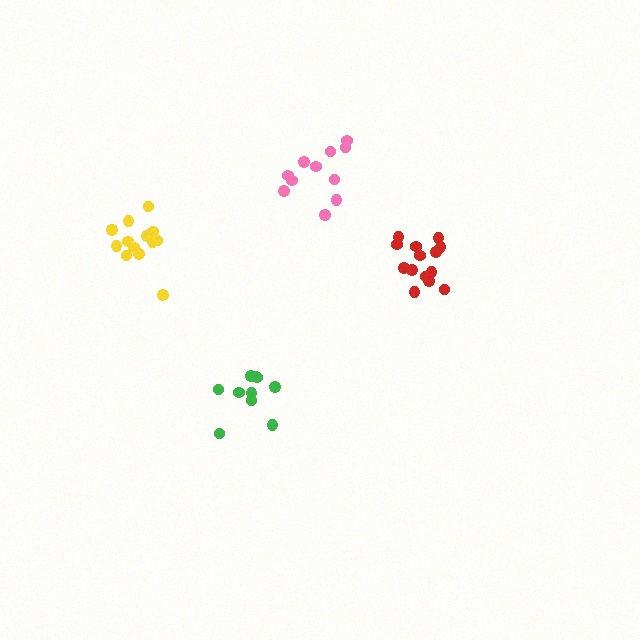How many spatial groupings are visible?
There are 4 spatial groupings.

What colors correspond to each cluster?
The clusters are colored: yellow, green, red, pink.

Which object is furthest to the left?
The yellow cluster is leftmost.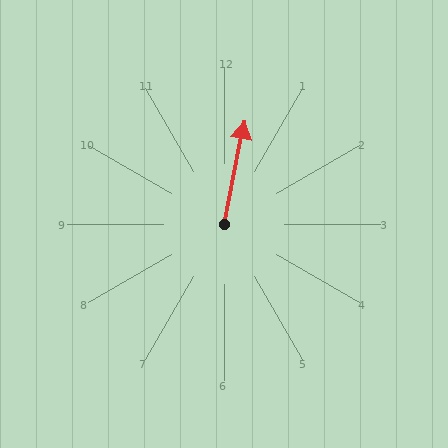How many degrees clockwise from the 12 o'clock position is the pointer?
Approximately 11 degrees.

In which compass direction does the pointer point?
North.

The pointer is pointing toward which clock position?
Roughly 12 o'clock.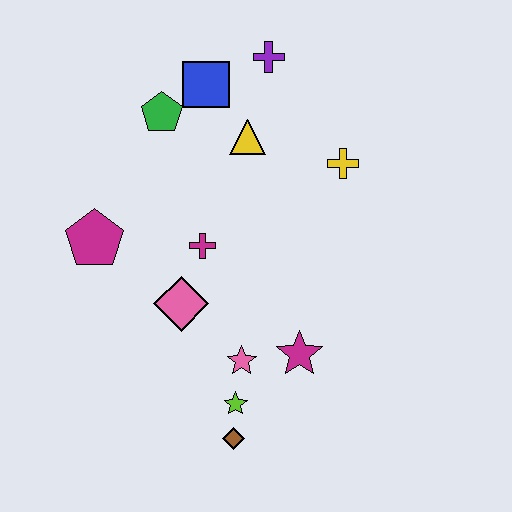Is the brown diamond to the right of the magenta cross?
Yes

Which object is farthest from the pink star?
The purple cross is farthest from the pink star.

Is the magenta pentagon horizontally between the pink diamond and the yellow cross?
No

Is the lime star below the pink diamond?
Yes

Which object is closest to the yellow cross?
The yellow triangle is closest to the yellow cross.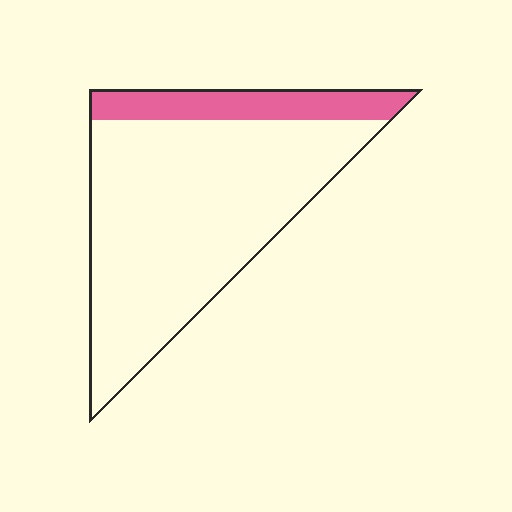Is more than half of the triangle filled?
No.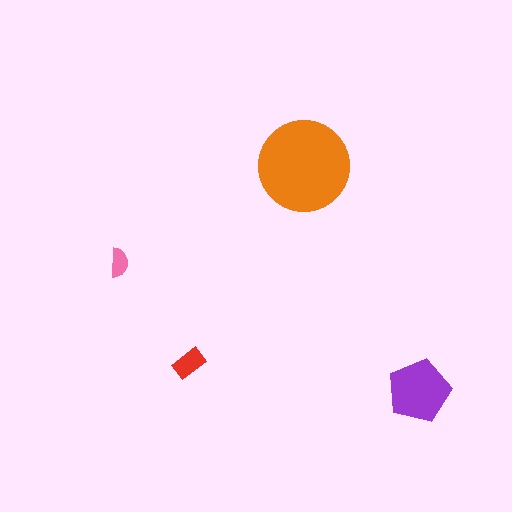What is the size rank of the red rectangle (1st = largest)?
3rd.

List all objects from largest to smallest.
The orange circle, the purple pentagon, the red rectangle, the pink semicircle.